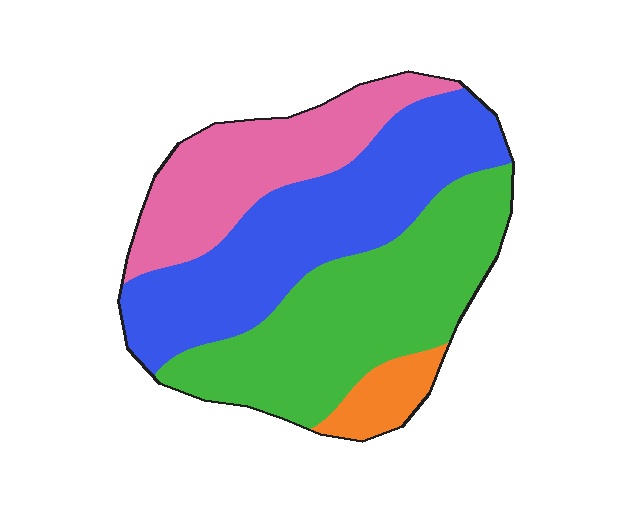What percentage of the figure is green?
Green covers 36% of the figure.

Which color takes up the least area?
Orange, at roughly 5%.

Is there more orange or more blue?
Blue.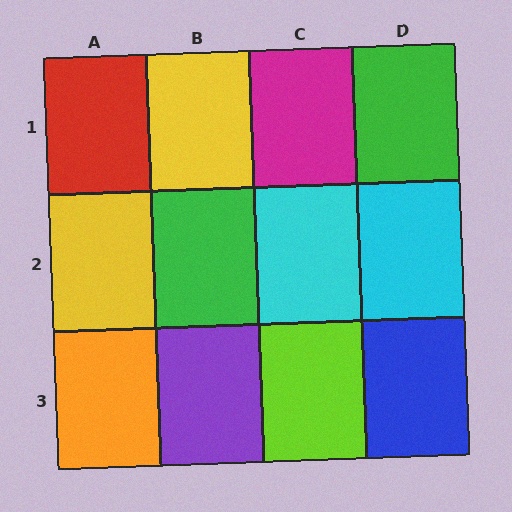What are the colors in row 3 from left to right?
Orange, purple, lime, blue.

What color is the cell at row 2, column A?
Yellow.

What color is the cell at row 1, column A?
Red.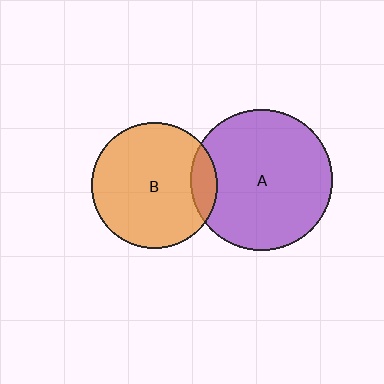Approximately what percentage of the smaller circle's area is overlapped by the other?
Approximately 10%.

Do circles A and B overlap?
Yes.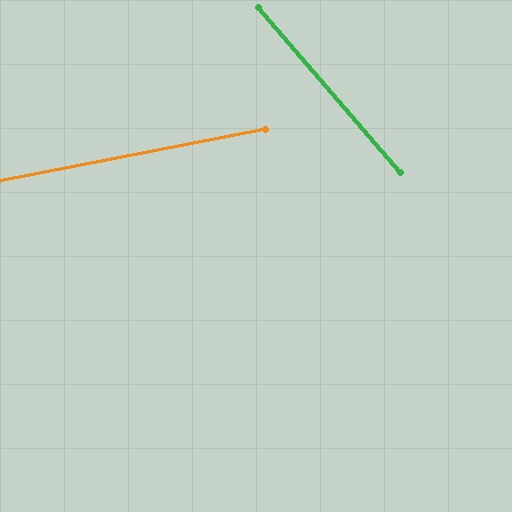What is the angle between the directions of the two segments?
Approximately 60 degrees.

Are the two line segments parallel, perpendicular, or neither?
Neither parallel nor perpendicular — they differ by about 60°.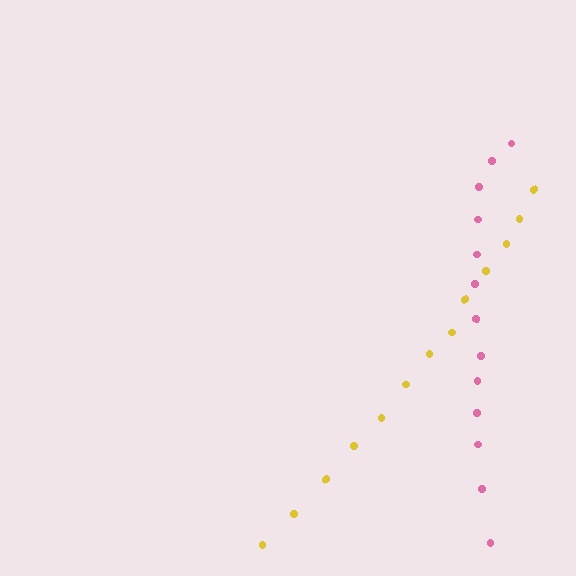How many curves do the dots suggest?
There are 2 distinct paths.